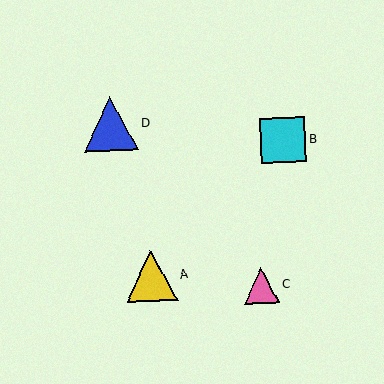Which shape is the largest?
The blue triangle (labeled D) is the largest.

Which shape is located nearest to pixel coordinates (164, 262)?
The yellow triangle (labeled A) at (151, 276) is nearest to that location.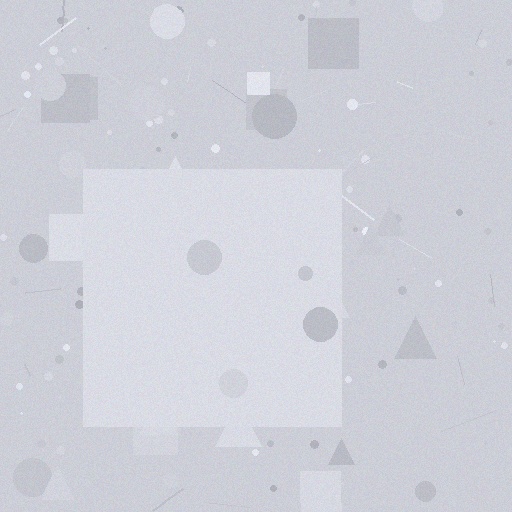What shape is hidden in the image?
A square is hidden in the image.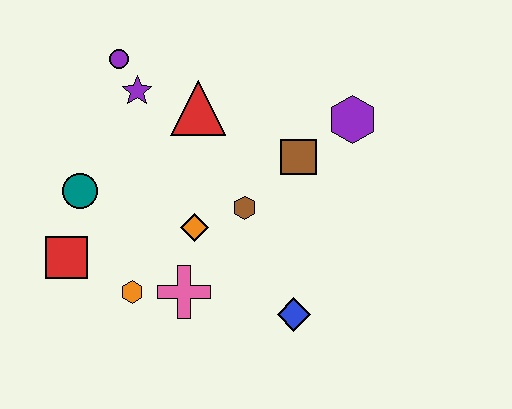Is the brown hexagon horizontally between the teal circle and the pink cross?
No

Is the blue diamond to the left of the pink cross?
No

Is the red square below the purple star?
Yes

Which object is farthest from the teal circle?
The purple hexagon is farthest from the teal circle.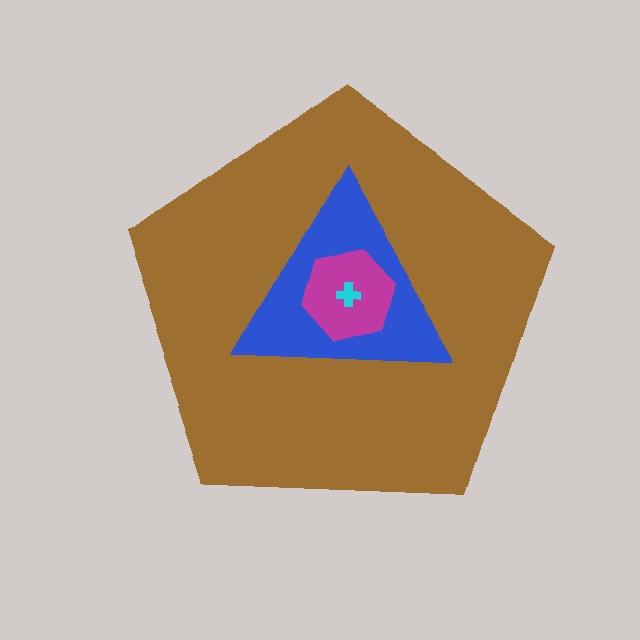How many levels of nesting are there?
4.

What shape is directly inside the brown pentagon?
The blue triangle.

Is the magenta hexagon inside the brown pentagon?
Yes.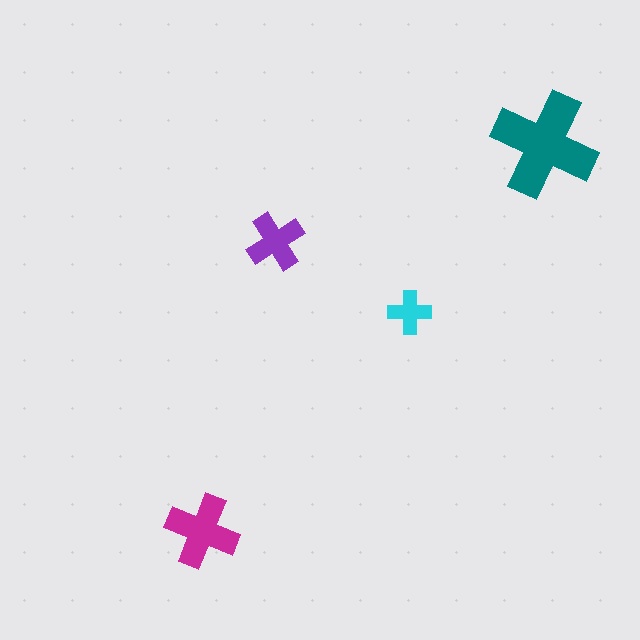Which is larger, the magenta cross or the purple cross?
The magenta one.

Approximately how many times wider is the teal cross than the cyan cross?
About 2.5 times wider.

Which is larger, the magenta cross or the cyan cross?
The magenta one.